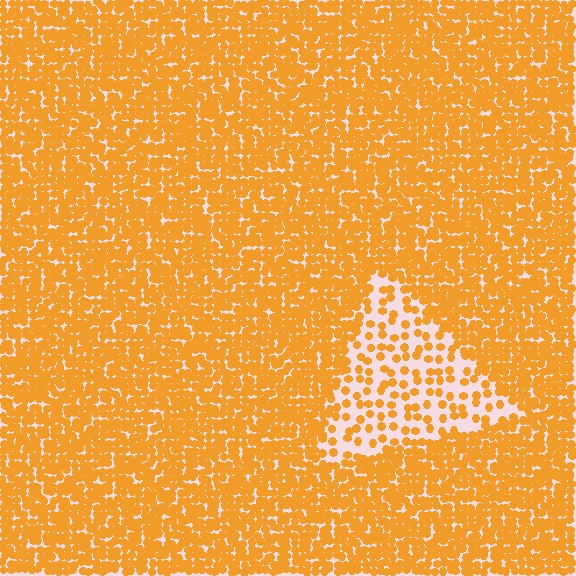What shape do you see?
I see a triangle.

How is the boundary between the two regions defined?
The boundary is defined by a change in element density (approximately 2.7x ratio). All elements are the same color, size, and shape.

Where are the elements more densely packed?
The elements are more densely packed outside the triangle boundary.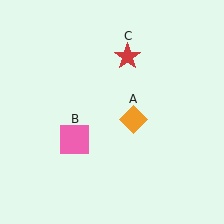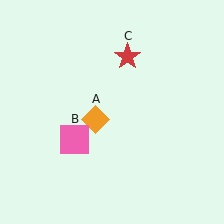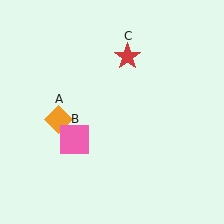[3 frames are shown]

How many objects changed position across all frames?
1 object changed position: orange diamond (object A).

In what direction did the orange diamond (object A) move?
The orange diamond (object A) moved left.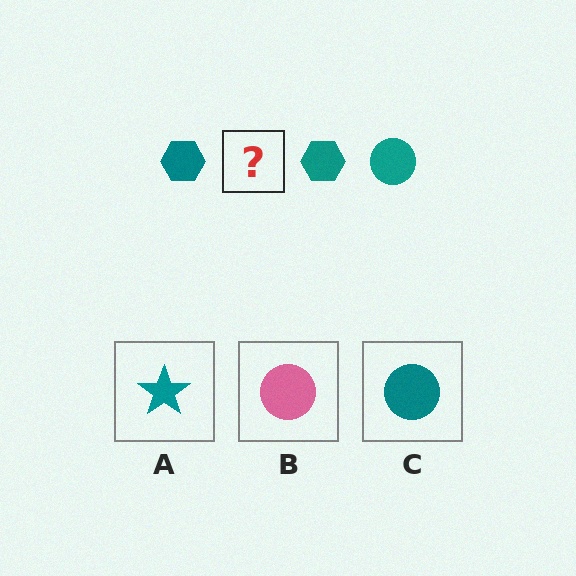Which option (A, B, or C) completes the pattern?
C.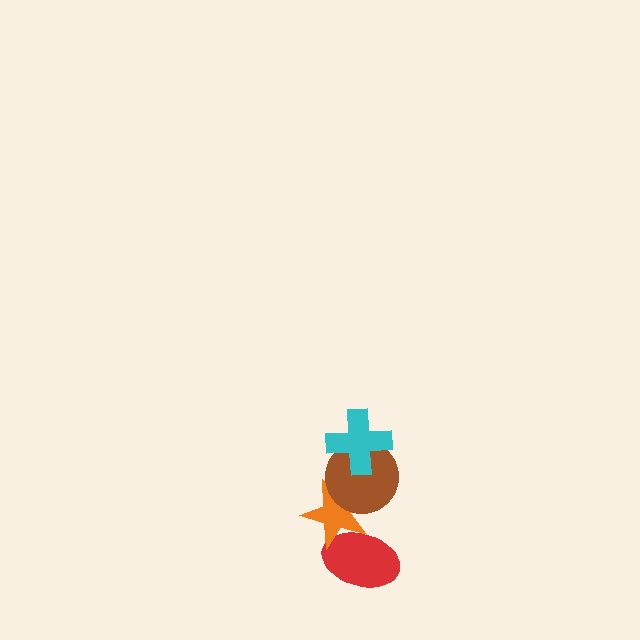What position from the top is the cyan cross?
The cyan cross is 1st from the top.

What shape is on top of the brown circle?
The cyan cross is on top of the brown circle.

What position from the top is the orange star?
The orange star is 3rd from the top.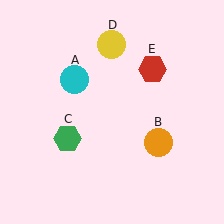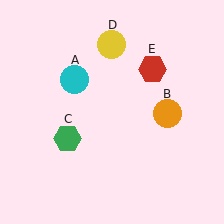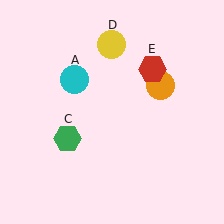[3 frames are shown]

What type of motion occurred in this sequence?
The orange circle (object B) rotated counterclockwise around the center of the scene.